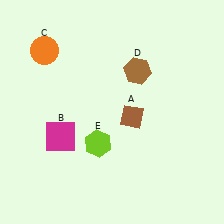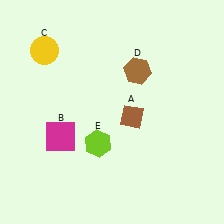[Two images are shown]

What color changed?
The circle (C) changed from orange in Image 1 to yellow in Image 2.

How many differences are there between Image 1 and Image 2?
There is 1 difference between the two images.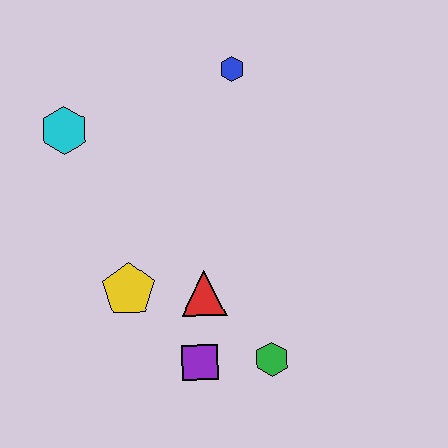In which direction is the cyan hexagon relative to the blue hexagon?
The cyan hexagon is to the left of the blue hexagon.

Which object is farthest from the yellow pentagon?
The blue hexagon is farthest from the yellow pentagon.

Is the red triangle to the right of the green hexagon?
No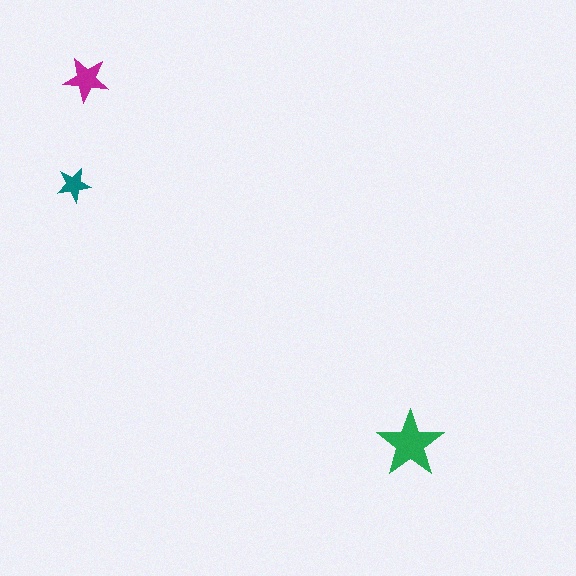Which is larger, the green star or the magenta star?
The green one.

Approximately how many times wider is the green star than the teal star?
About 2 times wider.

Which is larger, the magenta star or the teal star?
The magenta one.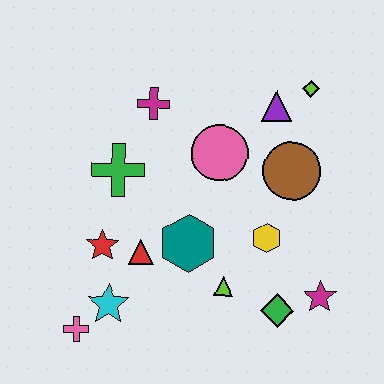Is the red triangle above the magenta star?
Yes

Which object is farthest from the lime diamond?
The pink cross is farthest from the lime diamond.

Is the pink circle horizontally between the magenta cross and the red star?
No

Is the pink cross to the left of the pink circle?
Yes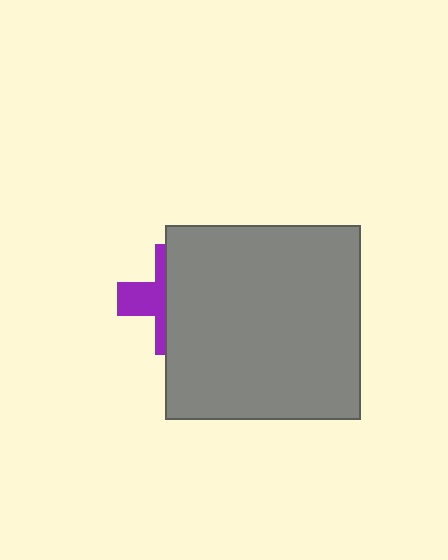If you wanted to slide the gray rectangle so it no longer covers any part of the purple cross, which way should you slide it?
Slide it right — that is the most direct way to separate the two shapes.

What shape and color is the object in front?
The object in front is a gray rectangle.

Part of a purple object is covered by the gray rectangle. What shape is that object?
It is a cross.